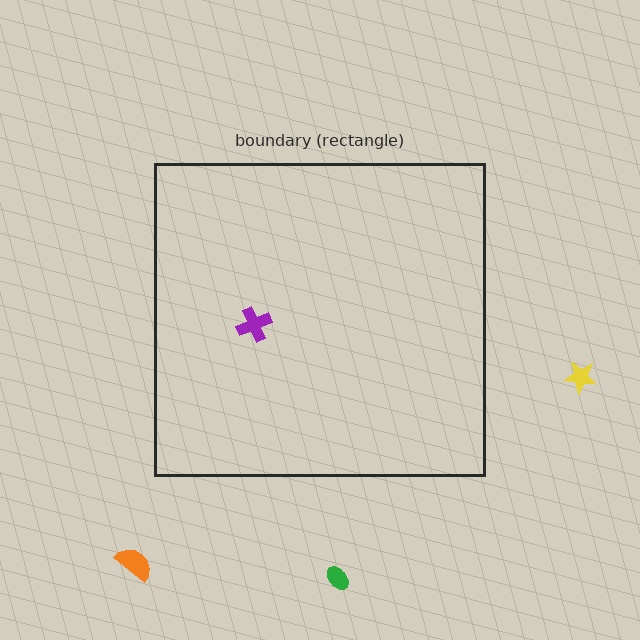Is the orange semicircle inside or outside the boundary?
Outside.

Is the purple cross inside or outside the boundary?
Inside.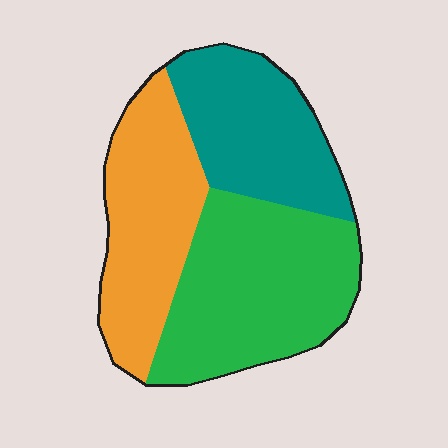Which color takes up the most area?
Green, at roughly 40%.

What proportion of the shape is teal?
Teal takes up about one quarter (1/4) of the shape.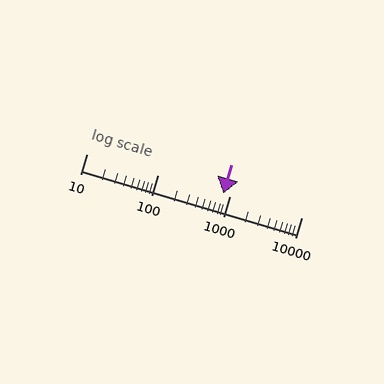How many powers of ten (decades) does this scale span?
The scale spans 3 decades, from 10 to 10000.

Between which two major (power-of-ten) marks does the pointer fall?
The pointer is between 100 and 1000.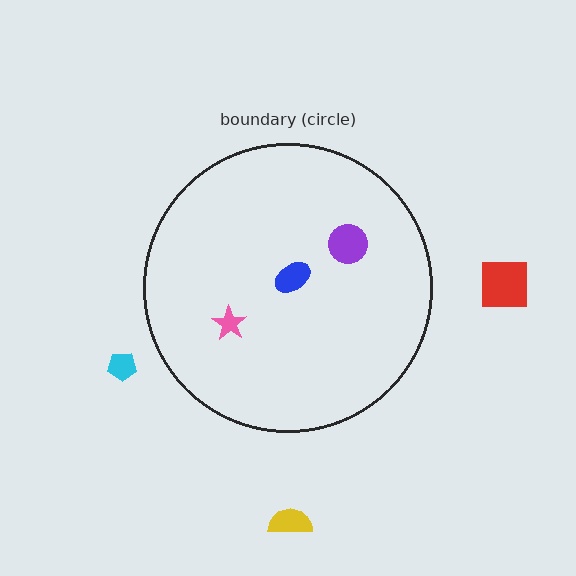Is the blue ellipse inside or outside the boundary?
Inside.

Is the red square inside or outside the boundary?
Outside.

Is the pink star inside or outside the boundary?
Inside.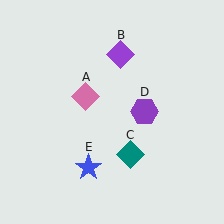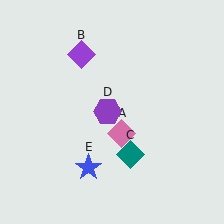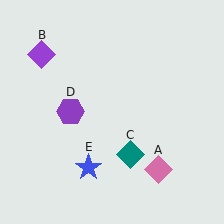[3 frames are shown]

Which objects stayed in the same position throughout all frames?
Teal diamond (object C) and blue star (object E) remained stationary.